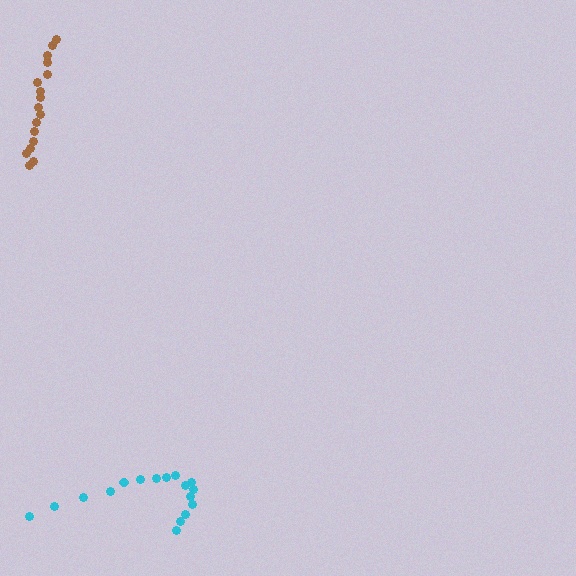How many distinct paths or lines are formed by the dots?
There are 2 distinct paths.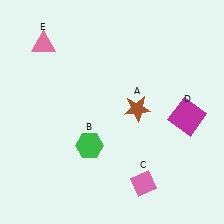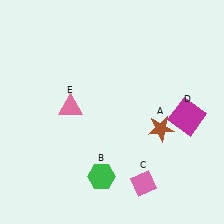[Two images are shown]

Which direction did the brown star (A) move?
The brown star (A) moved right.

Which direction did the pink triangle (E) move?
The pink triangle (E) moved down.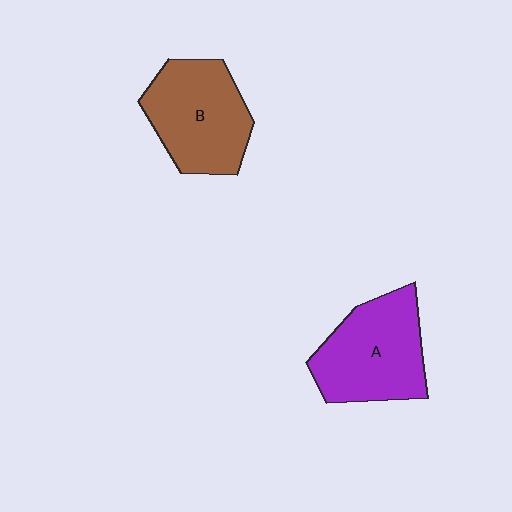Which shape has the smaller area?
Shape B (brown).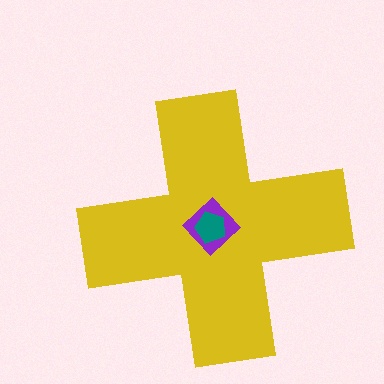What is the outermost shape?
The yellow cross.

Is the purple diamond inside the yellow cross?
Yes.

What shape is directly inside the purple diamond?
The teal pentagon.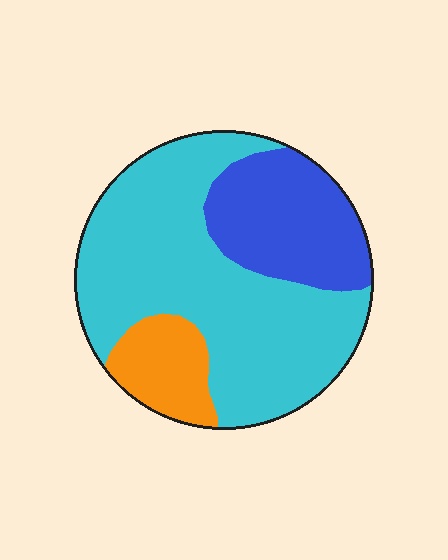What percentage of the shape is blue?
Blue takes up about one quarter (1/4) of the shape.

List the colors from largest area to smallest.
From largest to smallest: cyan, blue, orange.